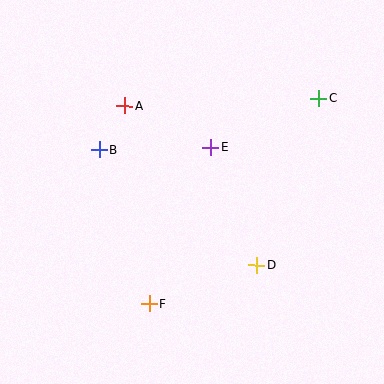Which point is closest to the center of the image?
Point E at (211, 148) is closest to the center.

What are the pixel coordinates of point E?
Point E is at (211, 148).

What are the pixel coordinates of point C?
Point C is at (319, 98).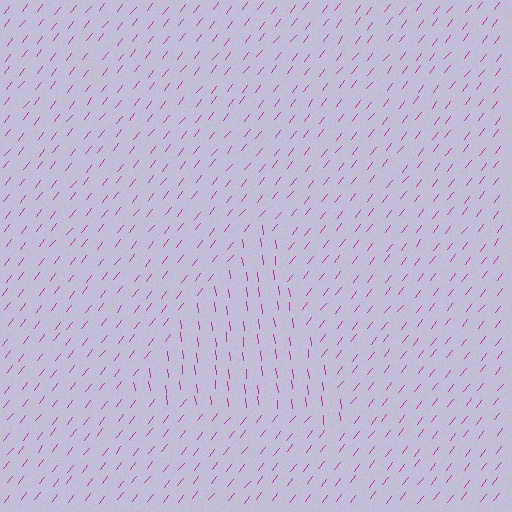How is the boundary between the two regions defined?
The boundary is defined purely by a change in line orientation (approximately 45 degrees difference). All lines are the same color and thickness.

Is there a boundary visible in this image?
Yes, there is a texture boundary formed by a change in line orientation.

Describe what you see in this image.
The image is filled with small magenta line segments. A triangle region in the image has lines oriented differently from the surrounding lines, creating a visible texture boundary.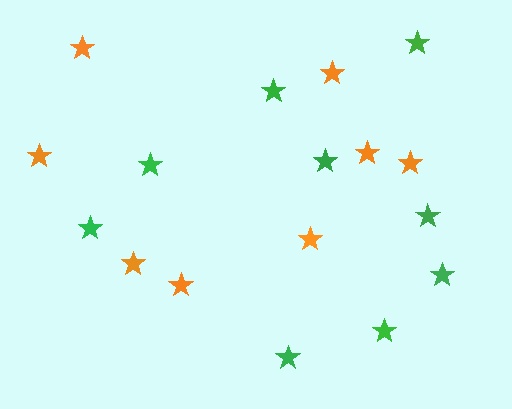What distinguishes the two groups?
There are 2 groups: one group of orange stars (8) and one group of green stars (9).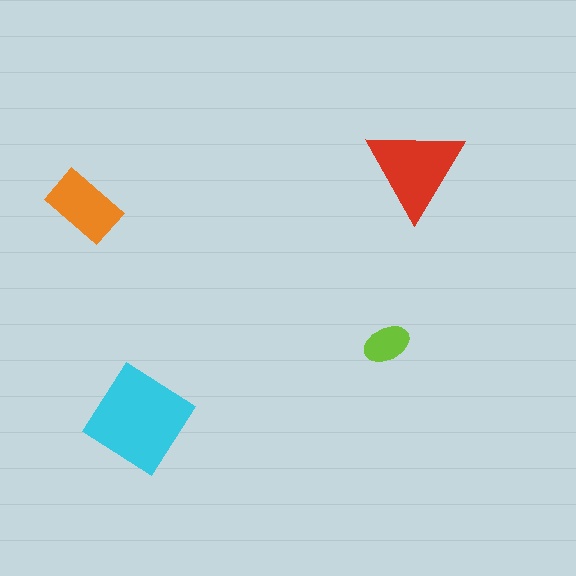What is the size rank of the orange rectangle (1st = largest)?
3rd.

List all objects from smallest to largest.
The lime ellipse, the orange rectangle, the red triangle, the cyan diamond.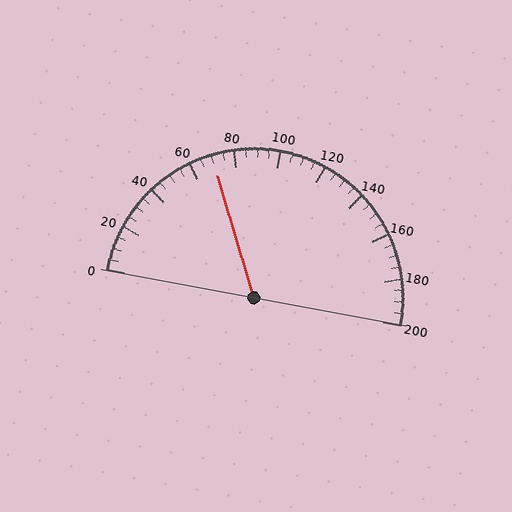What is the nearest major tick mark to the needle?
The nearest major tick mark is 80.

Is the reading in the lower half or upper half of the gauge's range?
The reading is in the lower half of the range (0 to 200).